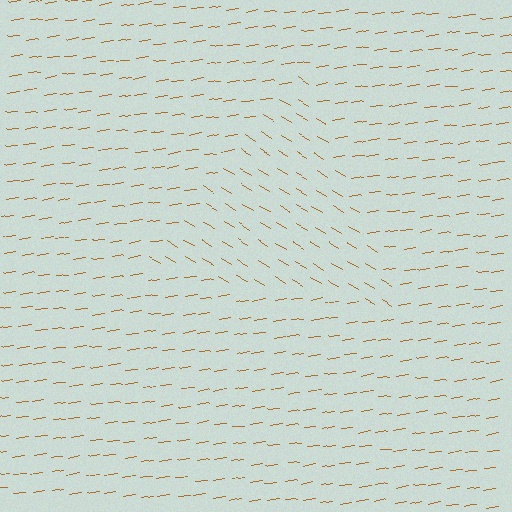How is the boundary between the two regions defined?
The boundary is defined purely by a change in line orientation (approximately 40 degrees difference). All lines are the same color and thickness.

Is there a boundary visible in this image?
Yes, there is a texture boundary formed by a change in line orientation.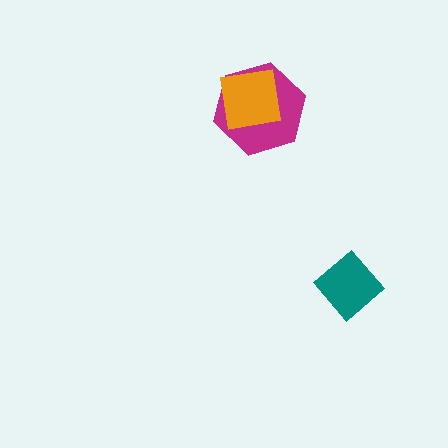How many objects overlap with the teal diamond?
0 objects overlap with the teal diamond.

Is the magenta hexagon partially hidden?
Yes, it is partially covered by another shape.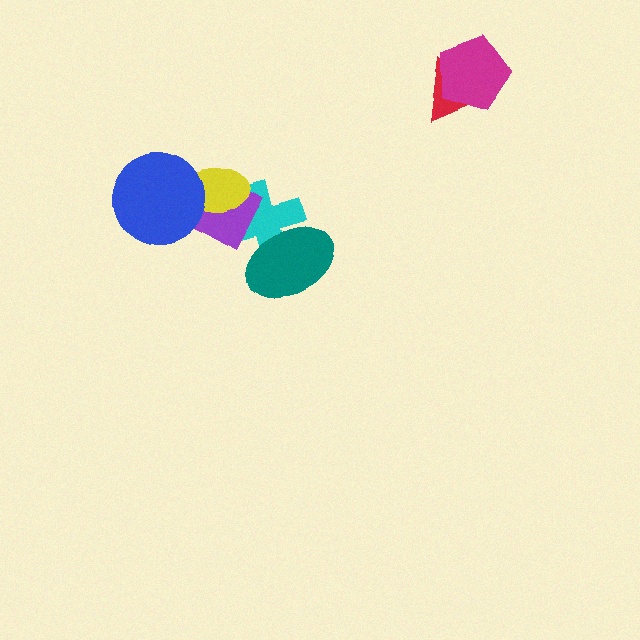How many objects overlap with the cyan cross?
3 objects overlap with the cyan cross.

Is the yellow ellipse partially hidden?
Yes, it is partially covered by another shape.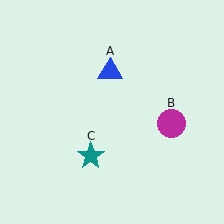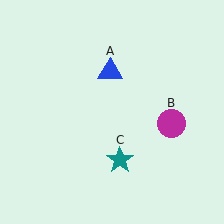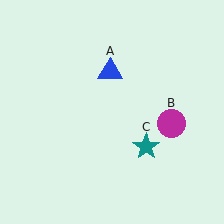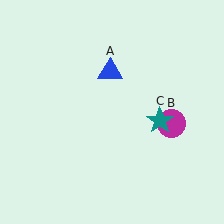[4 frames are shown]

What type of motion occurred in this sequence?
The teal star (object C) rotated counterclockwise around the center of the scene.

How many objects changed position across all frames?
1 object changed position: teal star (object C).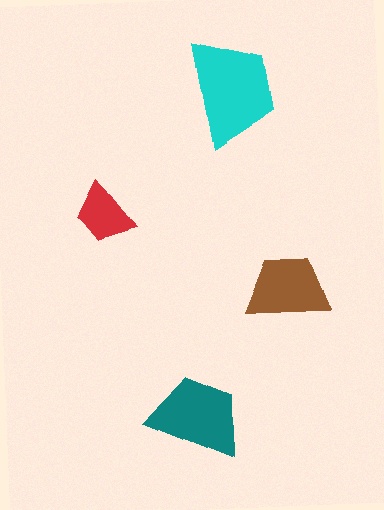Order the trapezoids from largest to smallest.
the cyan one, the teal one, the brown one, the red one.